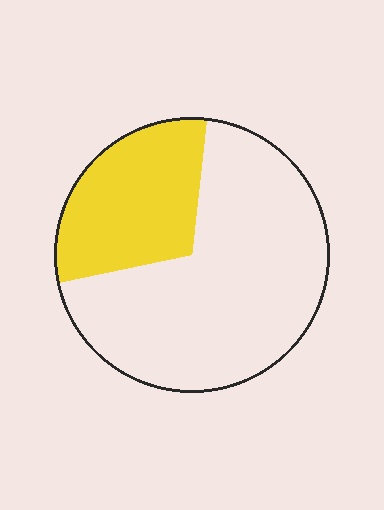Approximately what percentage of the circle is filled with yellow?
Approximately 30%.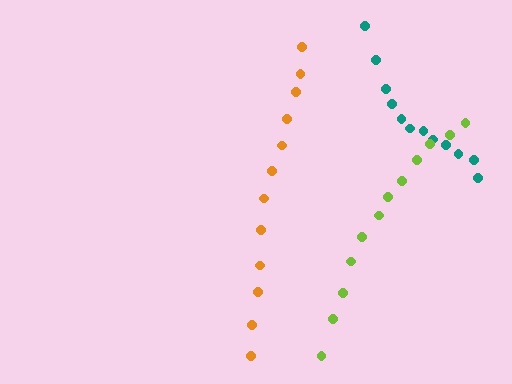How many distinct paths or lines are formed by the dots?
There are 3 distinct paths.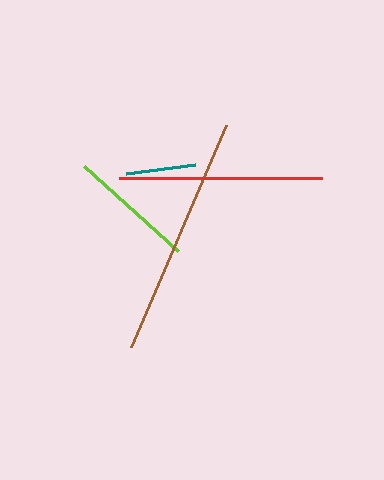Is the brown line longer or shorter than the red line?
The brown line is longer than the red line.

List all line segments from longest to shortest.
From longest to shortest: brown, red, lime, teal.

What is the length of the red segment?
The red segment is approximately 203 pixels long.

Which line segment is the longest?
The brown line is the longest at approximately 241 pixels.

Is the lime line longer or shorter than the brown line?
The brown line is longer than the lime line.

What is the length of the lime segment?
The lime segment is approximately 126 pixels long.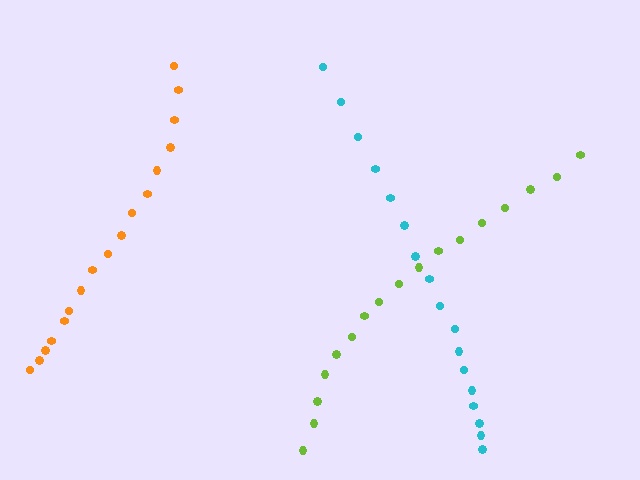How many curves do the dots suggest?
There are 3 distinct paths.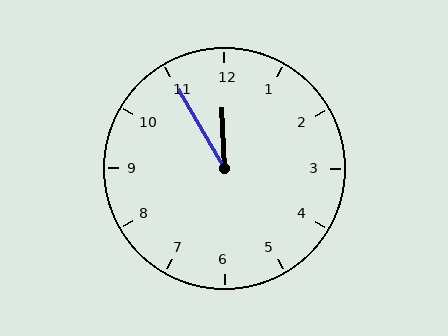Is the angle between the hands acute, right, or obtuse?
It is acute.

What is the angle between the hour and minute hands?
Approximately 28 degrees.